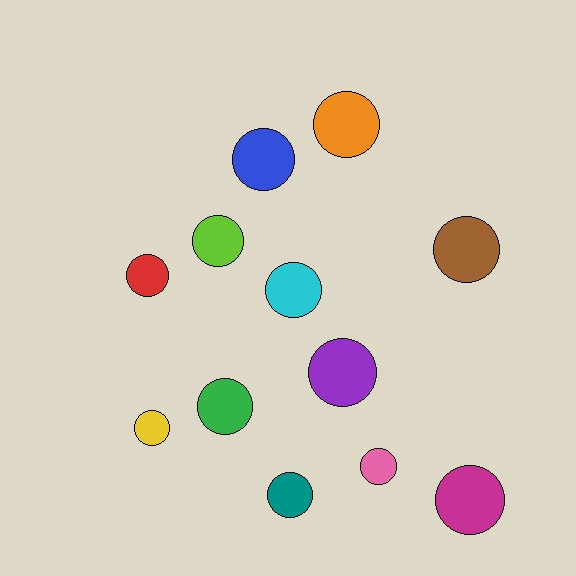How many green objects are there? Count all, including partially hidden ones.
There is 1 green object.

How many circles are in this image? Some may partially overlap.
There are 12 circles.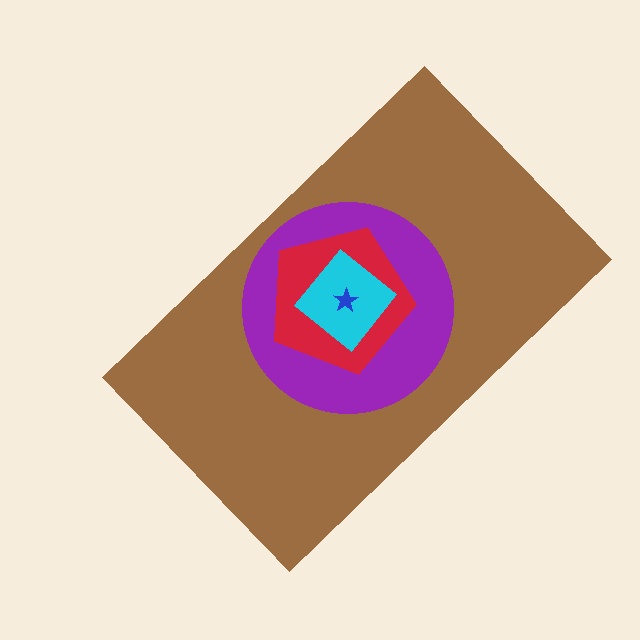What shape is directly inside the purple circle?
The red pentagon.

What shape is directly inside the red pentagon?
The cyan diamond.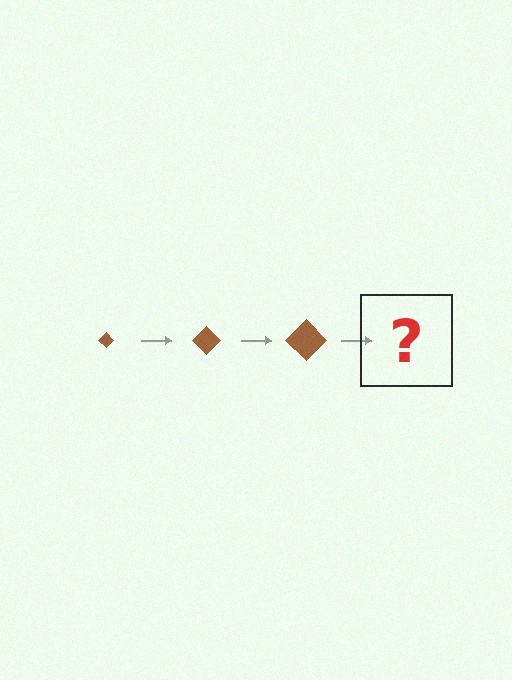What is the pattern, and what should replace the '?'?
The pattern is that the diamond gets progressively larger each step. The '?' should be a brown diamond, larger than the previous one.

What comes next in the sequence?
The next element should be a brown diamond, larger than the previous one.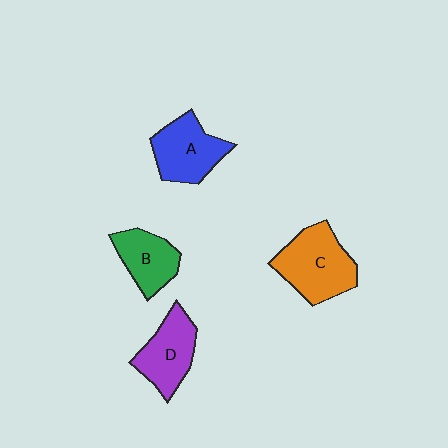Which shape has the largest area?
Shape C (orange).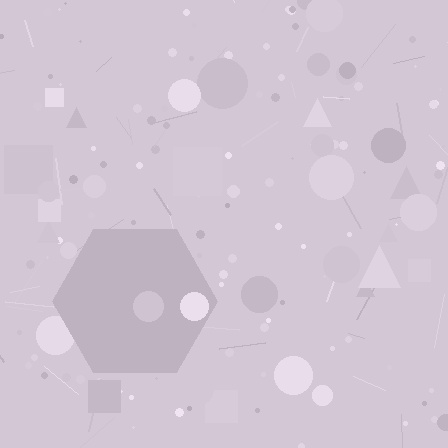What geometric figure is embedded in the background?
A hexagon is embedded in the background.